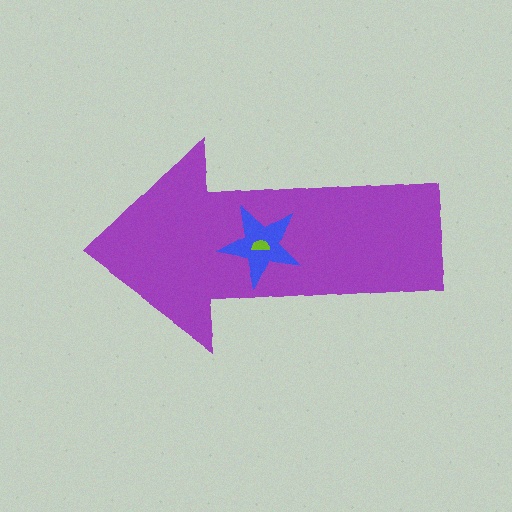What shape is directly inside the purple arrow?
The blue star.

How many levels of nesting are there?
3.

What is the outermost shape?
The purple arrow.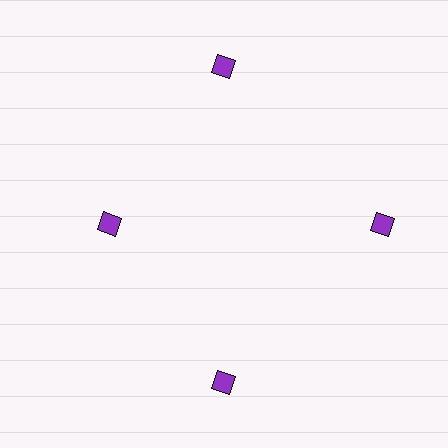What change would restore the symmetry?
The symmetry would be restored by moving it outward, back onto the ring so that all 4 squares sit at equal angles and equal distance from the center.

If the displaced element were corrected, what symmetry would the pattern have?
It would have 4-fold rotational symmetry — the pattern would map onto itself every 90 degrees.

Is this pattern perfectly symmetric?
No. The 4 purple squares are arranged in a ring, but one element near the 9 o'clock position is pulled inward toward the center, breaking the 4-fold rotational symmetry.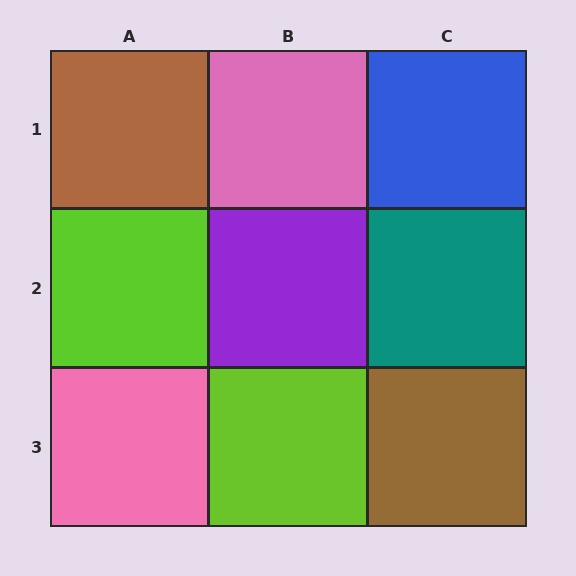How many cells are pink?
2 cells are pink.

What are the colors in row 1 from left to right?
Brown, pink, blue.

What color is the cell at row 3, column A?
Pink.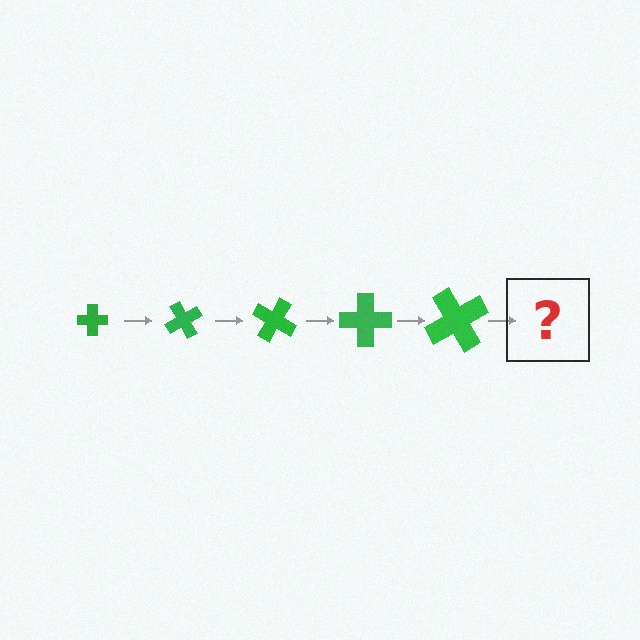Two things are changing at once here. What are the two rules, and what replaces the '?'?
The two rules are that the cross grows larger each step and it rotates 60 degrees each step. The '?' should be a cross, larger than the previous one and rotated 300 degrees from the start.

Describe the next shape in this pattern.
It should be a cross, larger than the previous one and rotated 300 degrees from the start.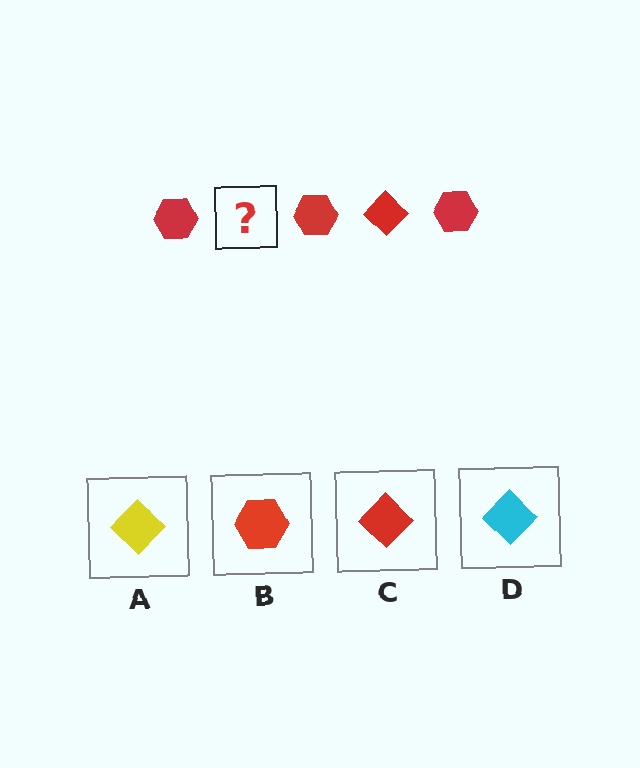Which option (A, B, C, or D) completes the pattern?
C.